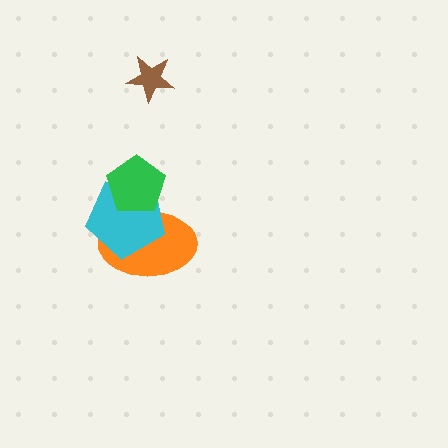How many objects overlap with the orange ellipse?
2 objects overlap with the orange ellipse.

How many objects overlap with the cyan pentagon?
2 objects overlap with the cyan pentagon.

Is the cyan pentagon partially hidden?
Yes, it is partially covered by another shape.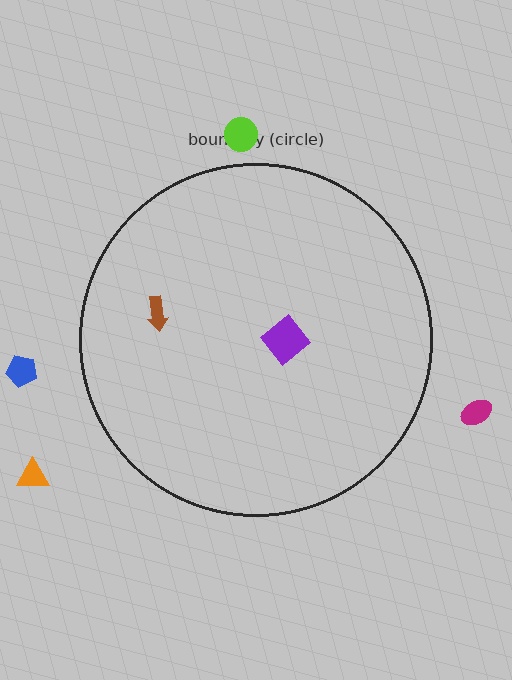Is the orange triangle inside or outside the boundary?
Outside.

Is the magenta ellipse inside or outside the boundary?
Outside.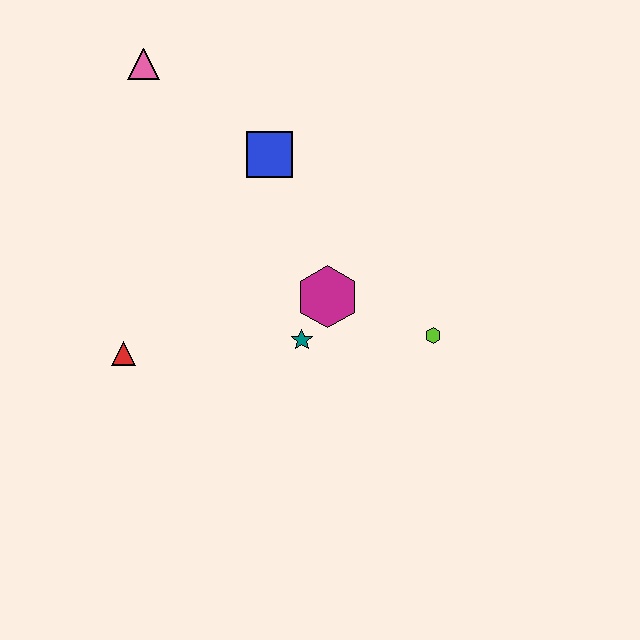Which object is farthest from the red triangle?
The lime hexagon is farthest from the red triangle.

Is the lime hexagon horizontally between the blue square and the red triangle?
No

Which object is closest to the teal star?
The magenta hexagon is closest to the teal star.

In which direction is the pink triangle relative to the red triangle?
The pink triangle is above the red triangle.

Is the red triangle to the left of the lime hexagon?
Yes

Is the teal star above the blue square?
No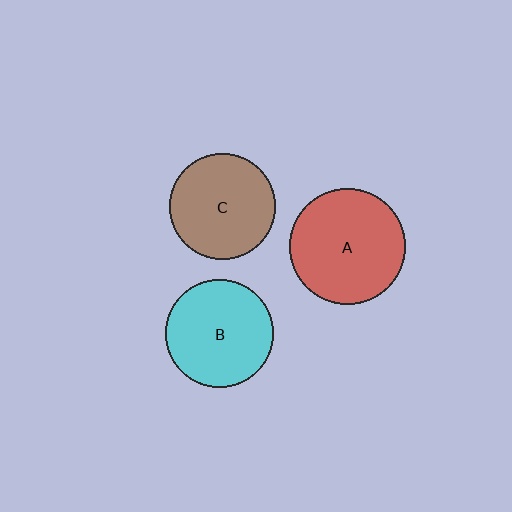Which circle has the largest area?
Circle A (red).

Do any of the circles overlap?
No, none of the circles overlap.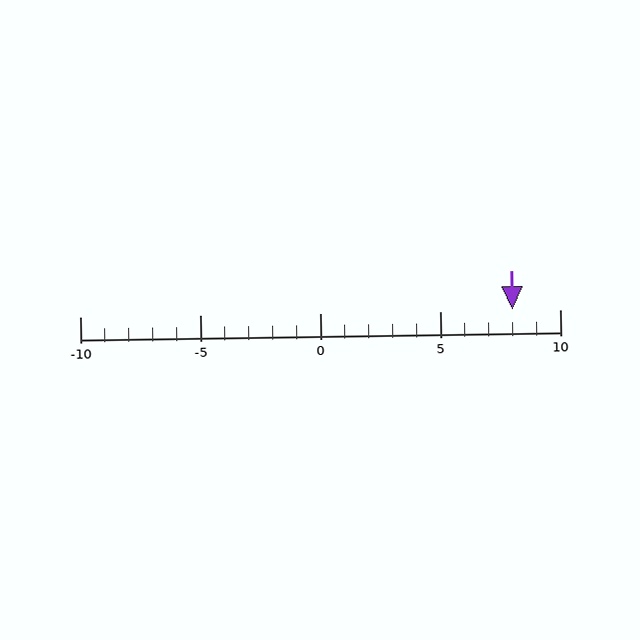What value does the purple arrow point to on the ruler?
The purple arrow points to approximately 8.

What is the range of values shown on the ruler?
The ruler shows values from -10 to 10.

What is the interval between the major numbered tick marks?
The major tick marks are spaced 5 units apart.